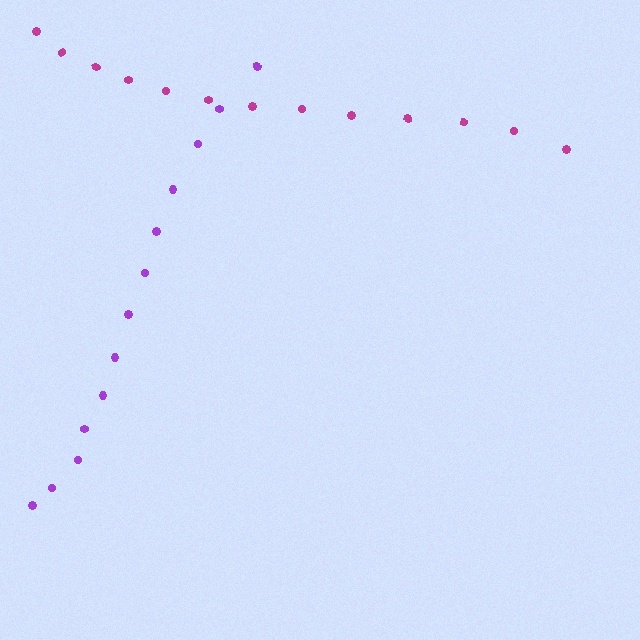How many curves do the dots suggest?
There are 2 distinct paths.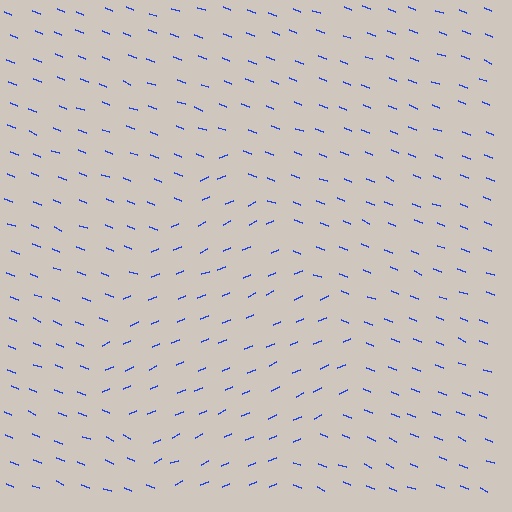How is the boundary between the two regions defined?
The boundary is defined purely by a change in line orientation (approximately 45 degrees difference). All lines are the same color and thickness.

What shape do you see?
I see a diamond.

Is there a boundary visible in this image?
Yes, there is a texture boundary formed by a change in line orientation.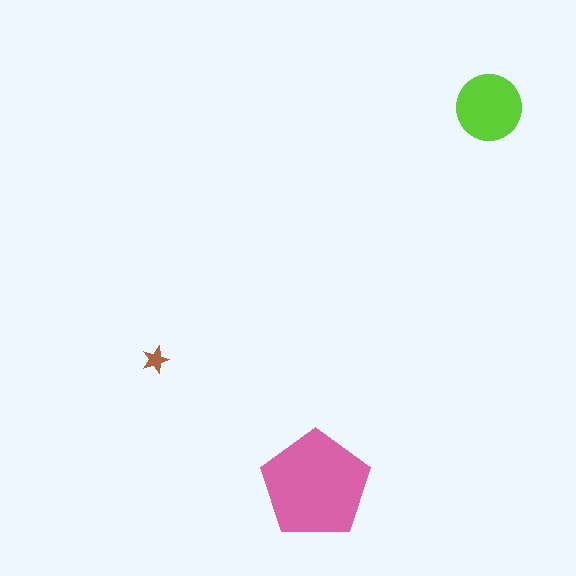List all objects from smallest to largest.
The brown star, the lime circle, the pink pentagon.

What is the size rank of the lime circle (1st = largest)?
2nd.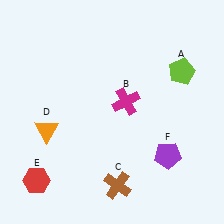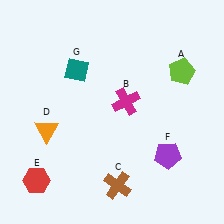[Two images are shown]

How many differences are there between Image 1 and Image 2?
There is 1 difference between the two images.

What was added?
A teal diamond (G) was added in Image 2.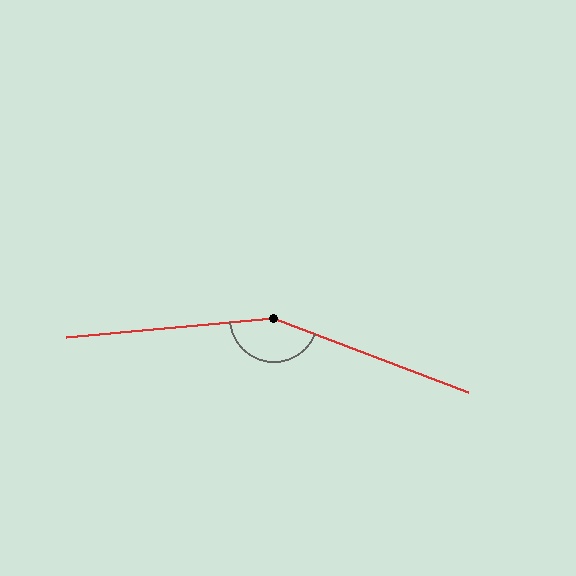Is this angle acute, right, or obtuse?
It is obtuse.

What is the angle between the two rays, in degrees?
Approximately 154 degrees.